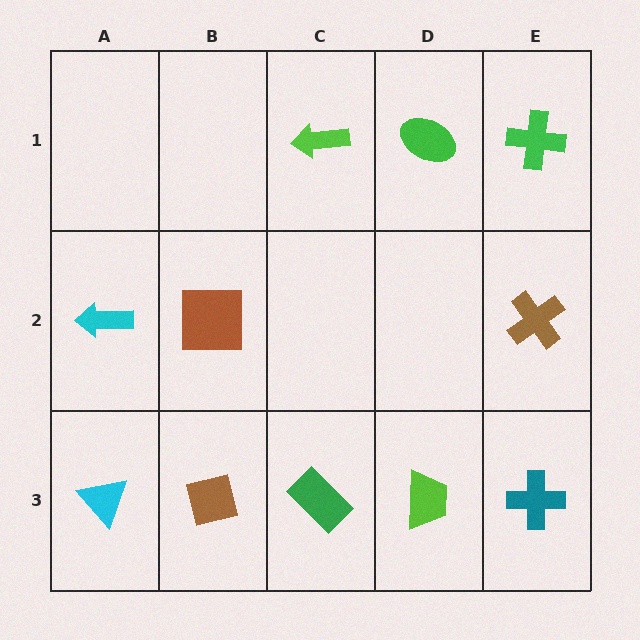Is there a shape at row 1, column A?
No, that cell is empty.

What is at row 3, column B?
A brown square.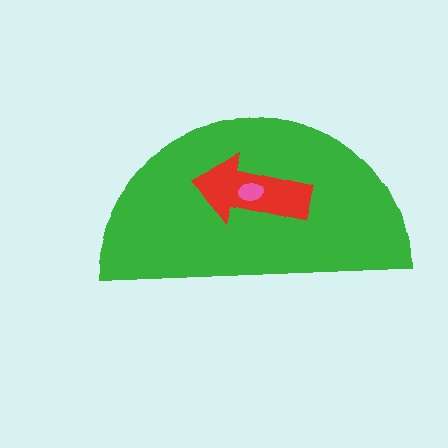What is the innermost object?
The pink ellipse.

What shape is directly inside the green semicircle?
The red arrow.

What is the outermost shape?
The green semicircle.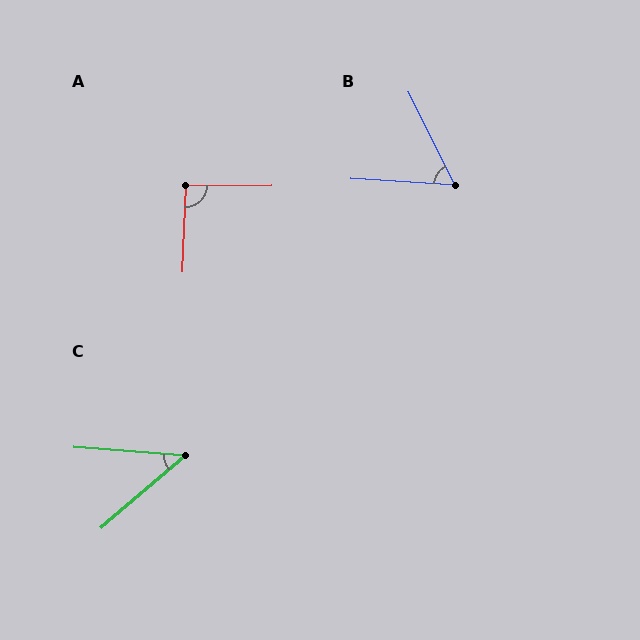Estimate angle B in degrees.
Approximately 60 degrees.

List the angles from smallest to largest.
C (45°), B (60°), A (93°).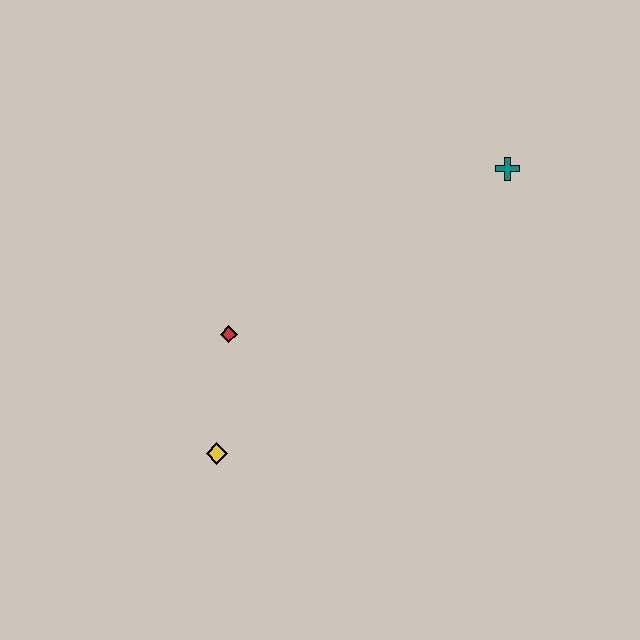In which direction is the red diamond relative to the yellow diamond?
The red diamond is above the yellow diamond.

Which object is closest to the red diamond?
The yellow diamond is closest to the red diamond.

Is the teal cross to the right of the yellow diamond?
Yes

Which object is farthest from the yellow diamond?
The teal cross is farthest from the yellow diamond.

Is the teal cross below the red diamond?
No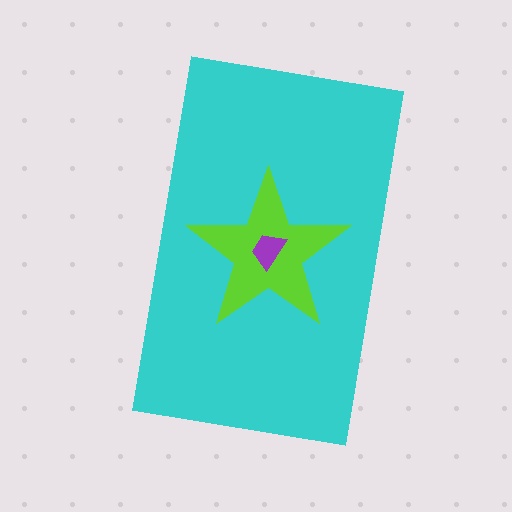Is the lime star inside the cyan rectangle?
Yes.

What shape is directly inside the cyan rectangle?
The lime star.